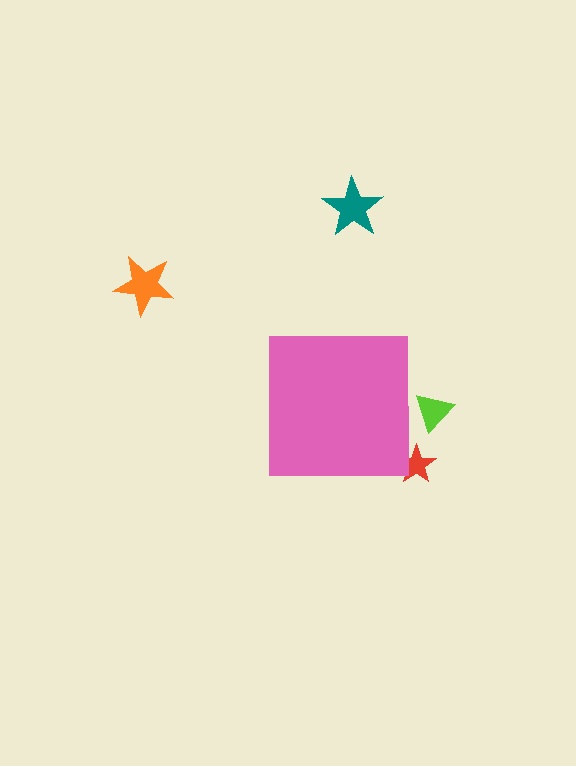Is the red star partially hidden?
Yes, the red star is partially hidden behind the pink square.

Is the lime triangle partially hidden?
Yes, the lime triangle is partially hidden behind the pink square.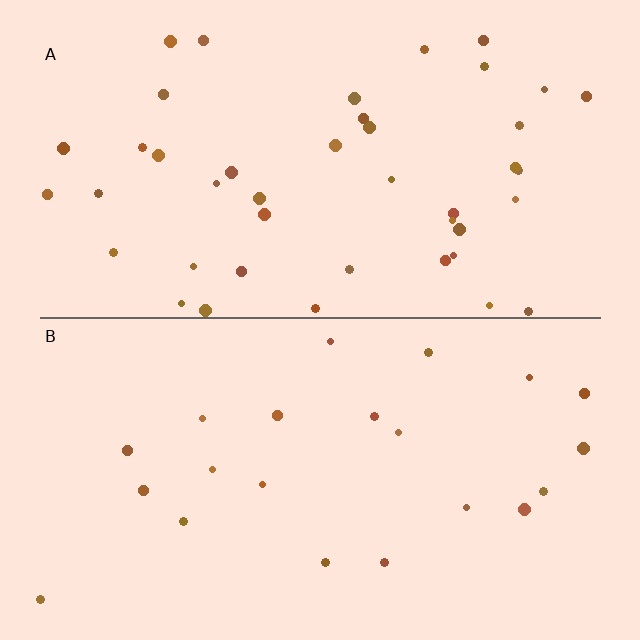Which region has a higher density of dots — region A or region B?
A (the top).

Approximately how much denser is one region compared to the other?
Approximately 2.0× — region A over region B.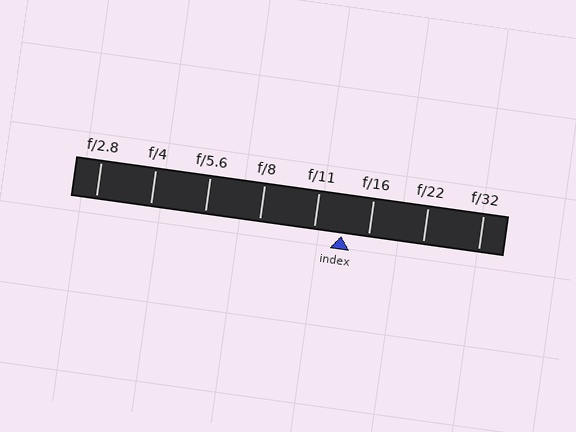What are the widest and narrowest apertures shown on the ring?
The widest aperture shown is f/2.8 and the narrowest is f/32.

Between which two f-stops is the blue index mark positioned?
The index mark is between f/11 and f/16.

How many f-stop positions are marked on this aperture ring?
There are 8 f-stop positions marked.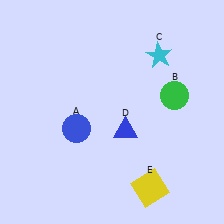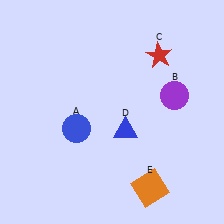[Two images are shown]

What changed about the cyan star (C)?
In Image 1, C is cyan. In Image 2, it changed to red.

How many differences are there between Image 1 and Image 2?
There are 3 differences between the two images.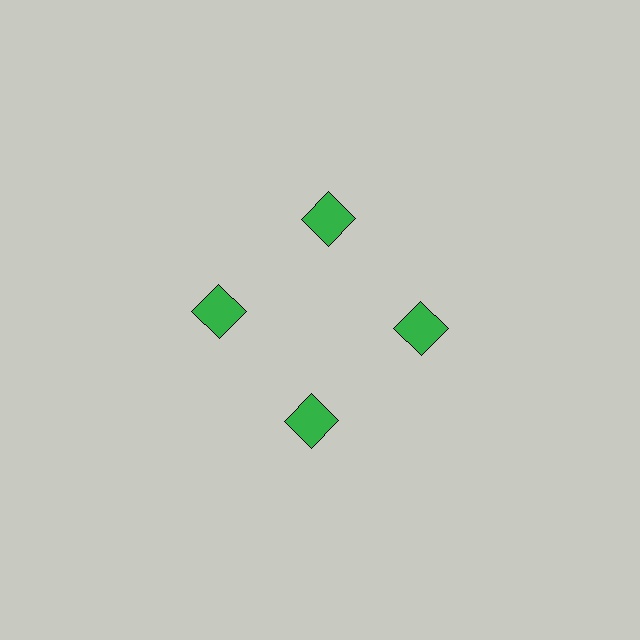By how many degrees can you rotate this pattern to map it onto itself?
The pattern maps onto itself every 90 degrees of rotation.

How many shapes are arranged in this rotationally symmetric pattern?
There are 4 shapes, arranged in 4 groups of 1.